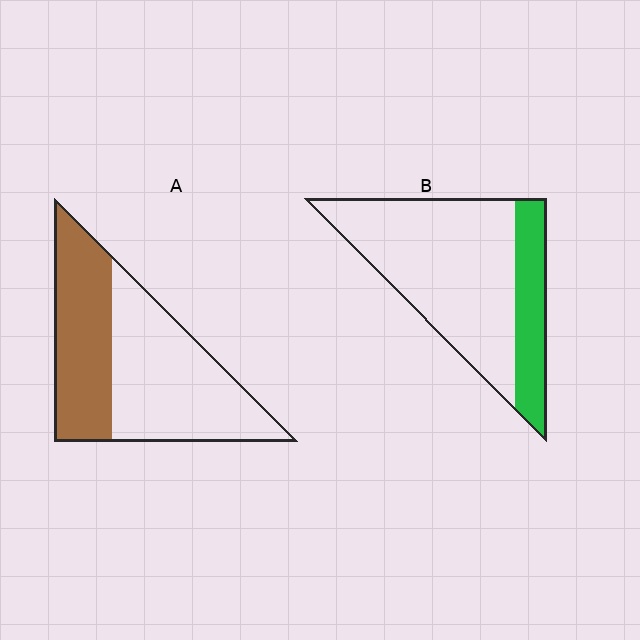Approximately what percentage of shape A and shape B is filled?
A is approximately 40% and B is approximately 25%.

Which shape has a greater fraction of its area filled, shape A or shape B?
Shape A.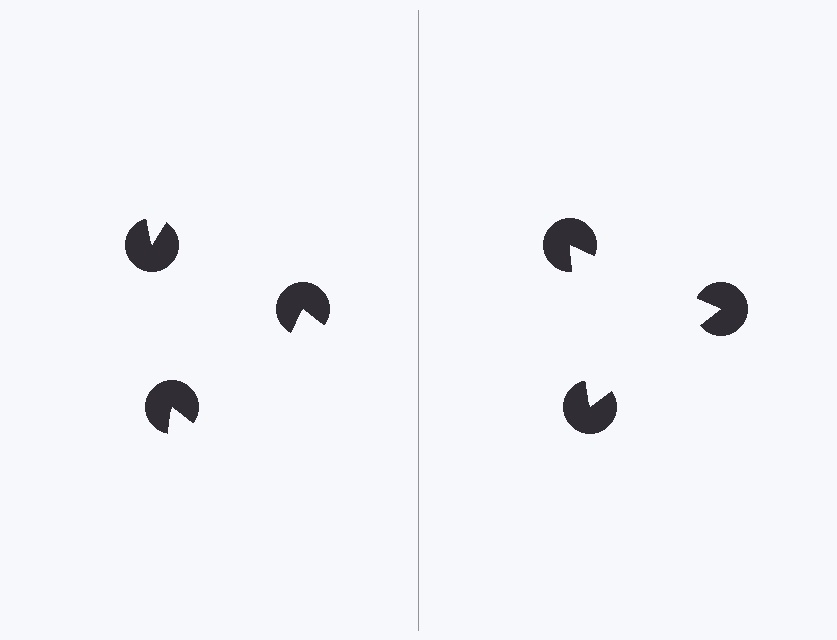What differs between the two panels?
The pac-man discs are positioned identically on both sides; only the wedge orientations differ. On the right they align to a triangle; on the left they are misaligned.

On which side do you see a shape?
An illusory triangle appears on the right side. On the left side the wedge cuts are rotated, so no coherent shape forms.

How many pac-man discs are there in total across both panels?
6 — 3 on each side.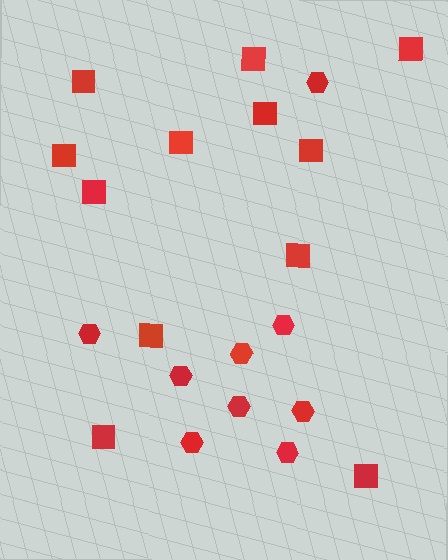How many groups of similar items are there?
There are 2 groups: one group of hexagons (9) and one group of squares (12).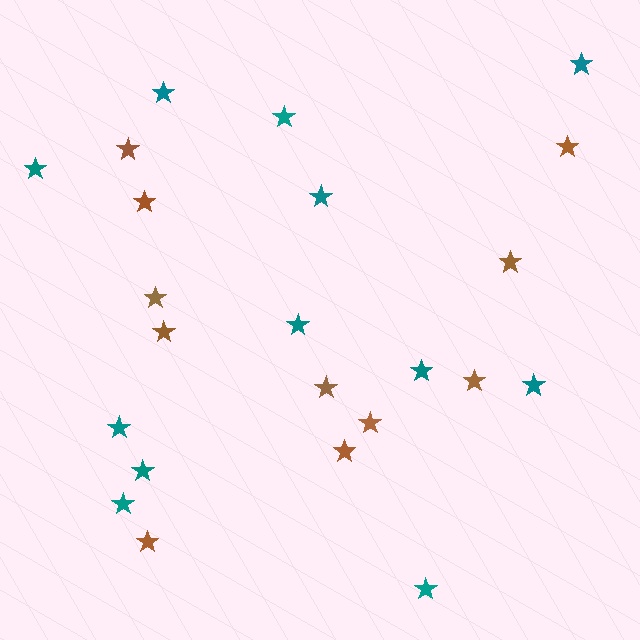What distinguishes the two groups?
There are 2 groups: one group of brown stars (11) and one group of teal stars (12).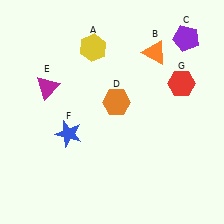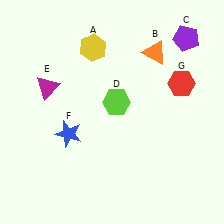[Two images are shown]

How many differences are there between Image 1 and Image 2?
There is 1 difference between the two images.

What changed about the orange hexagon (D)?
In Image 1, D is orange. In Image 2, it changed to lime.